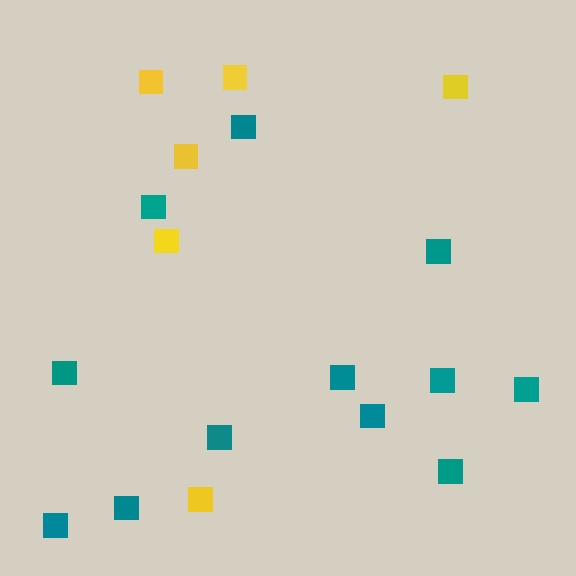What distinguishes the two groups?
There are 2 groups: one group of yellow squares (6) and one group of teal squares (12).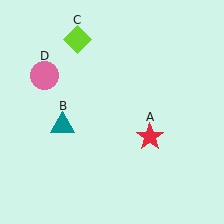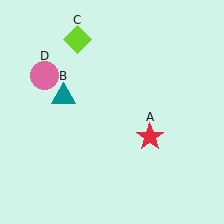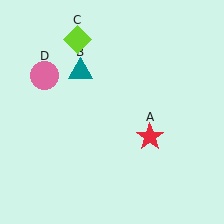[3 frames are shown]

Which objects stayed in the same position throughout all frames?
Red star (object A) and lime diamond (object C) and pink circle (object D) remained stationary.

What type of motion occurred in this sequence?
The teal triangle (object B) rotated clockwise around the center of the scene.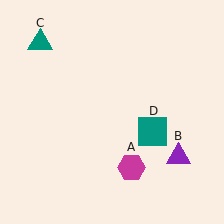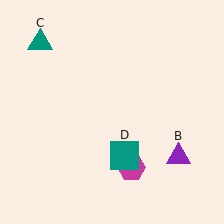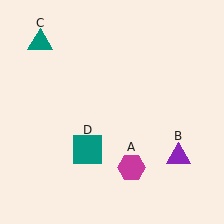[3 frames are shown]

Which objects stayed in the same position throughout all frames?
Magenta hexagon (object A) and purple triangle (object B) and teal triangle (object C) remained stationary.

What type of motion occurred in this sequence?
The teal square (object D) rotated clockwise around the center of the scene.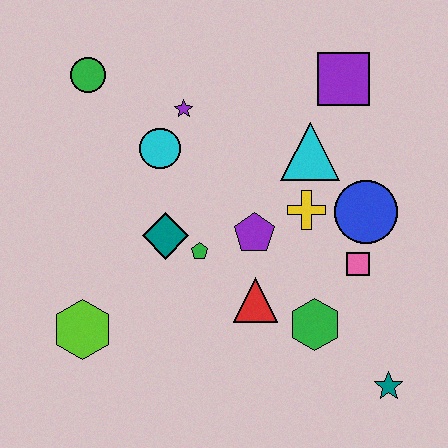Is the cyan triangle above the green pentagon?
Yes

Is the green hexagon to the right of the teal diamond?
Yes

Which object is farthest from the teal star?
The green circle is farthest from the teal star.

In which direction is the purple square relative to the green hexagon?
The purple square is above the green hexagon.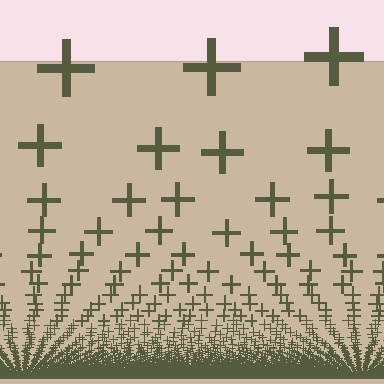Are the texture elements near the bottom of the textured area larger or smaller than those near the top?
Smaller. The gradient is inverted — elements near the bottom are smaller and denser.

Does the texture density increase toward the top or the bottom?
Density increases toward the bottom.